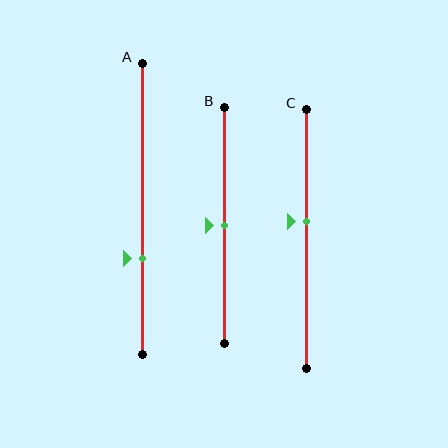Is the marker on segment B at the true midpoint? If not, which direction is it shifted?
Yes, the marker on segment B is at the true midpoint.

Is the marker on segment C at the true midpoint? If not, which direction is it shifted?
No, the marker on segment C is shifted upward by about 7% of the segment length.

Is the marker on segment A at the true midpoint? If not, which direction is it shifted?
No, the marker on segment A is shifted downward by about 17% of the segment length.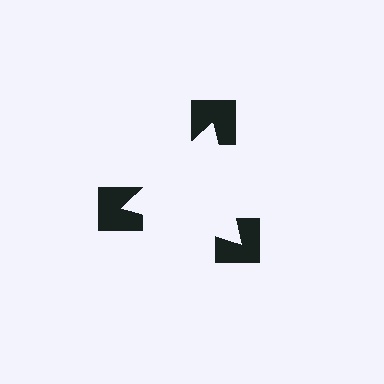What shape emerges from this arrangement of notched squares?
An illusory triangle — its edges are inferred from the aligned wedge cuts in the notched squares, not physically drawn.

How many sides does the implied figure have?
3 sides.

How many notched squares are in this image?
There are 3 — one at each vertex of the illusory triangle.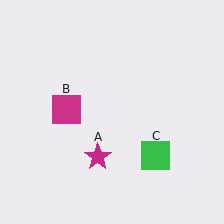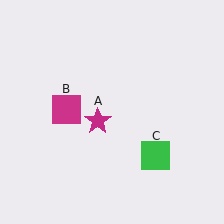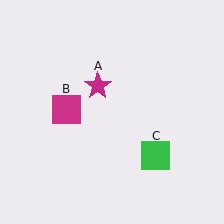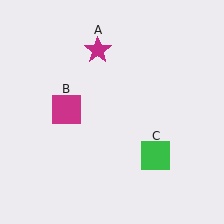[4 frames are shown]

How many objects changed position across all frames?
1 object changed position: magenta star (object A).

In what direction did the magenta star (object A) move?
The magenta star (object A) moved up.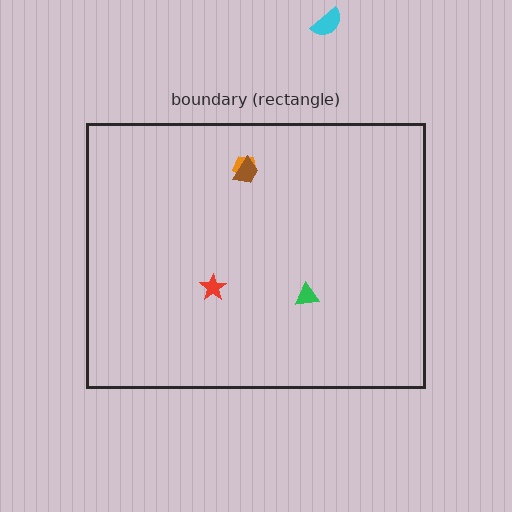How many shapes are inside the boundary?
4 inside, 1 outside.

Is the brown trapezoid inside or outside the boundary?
Inside.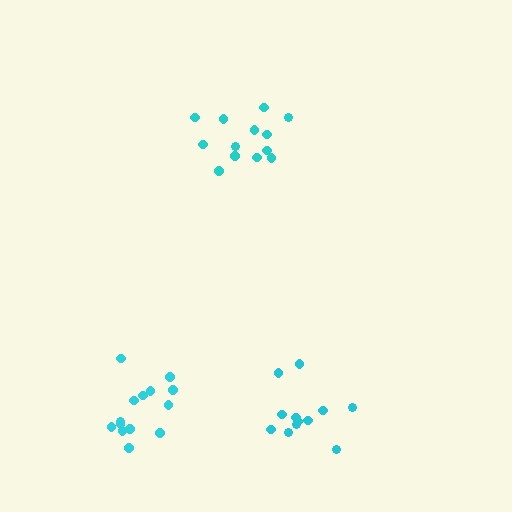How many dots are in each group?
Group 1: 13 dots, Group 2: 14 dots, Group 3: 12 dots (39 total).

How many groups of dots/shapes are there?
There are 3 groups.